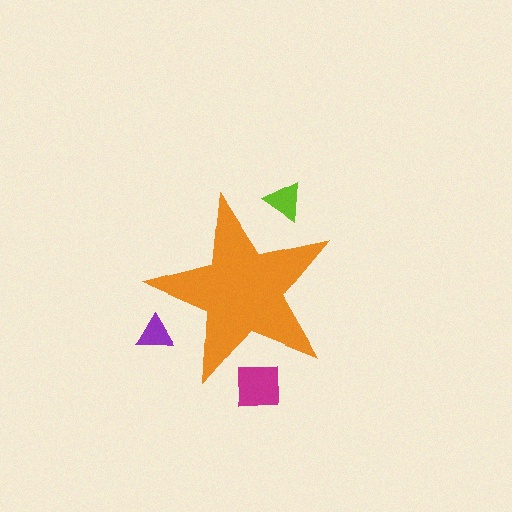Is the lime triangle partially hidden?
Yes, the lime triangle is partially hidden behind the orange star.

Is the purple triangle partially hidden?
Yes, the purple triangle is partially hidden behind the orange star.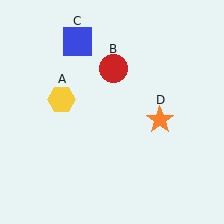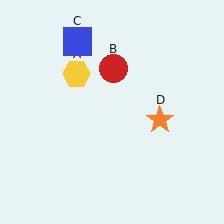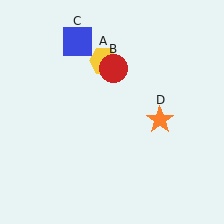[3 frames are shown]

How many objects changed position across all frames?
1 object changed position: yellow hexagon (object A).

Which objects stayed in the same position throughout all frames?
Red circle (object B) and blue square (object C) and orange star (object D) remained stationary.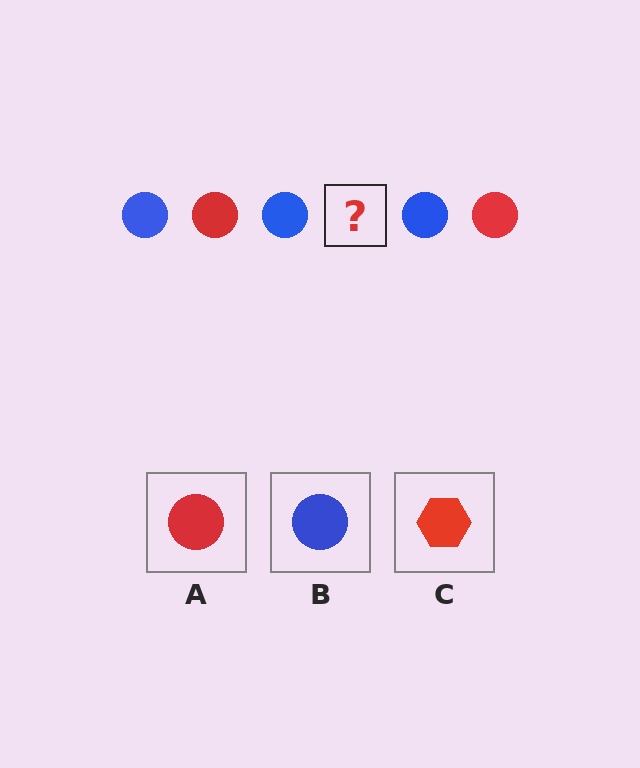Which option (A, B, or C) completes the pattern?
A.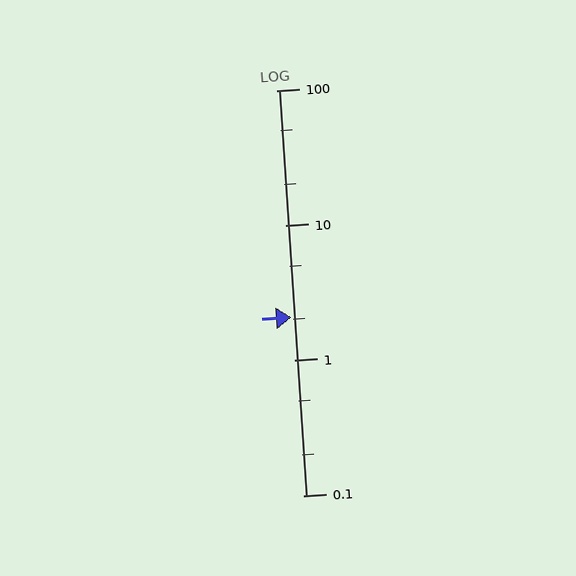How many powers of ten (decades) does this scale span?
The scale spans 3 decades, from 0.1 to 100.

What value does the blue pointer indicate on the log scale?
The pointer indicates approximately 2.1.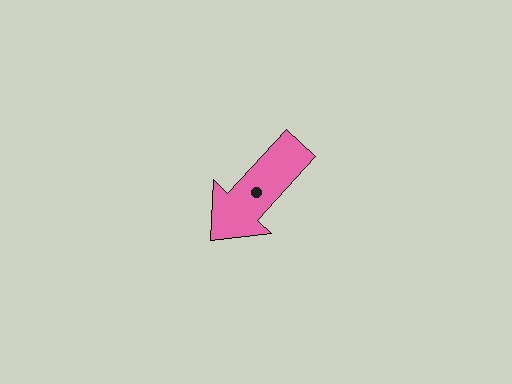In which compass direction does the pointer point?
Southwest.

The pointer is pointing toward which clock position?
Roughly 7 o'clock.